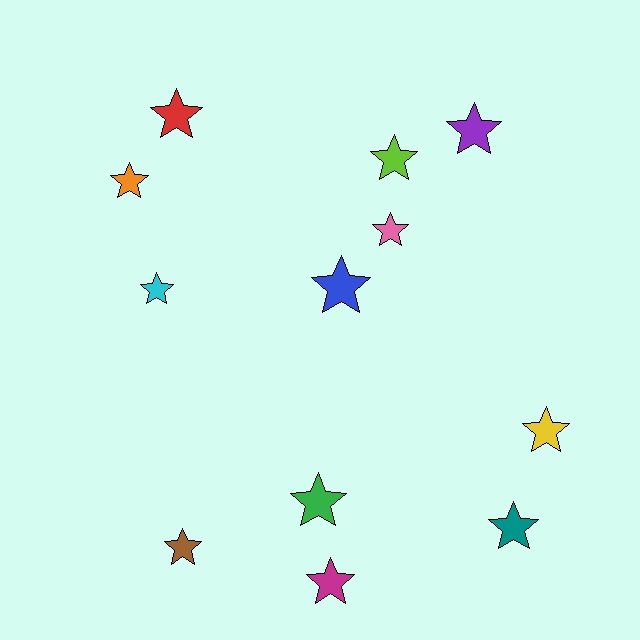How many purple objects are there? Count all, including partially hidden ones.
There is 1 purple object.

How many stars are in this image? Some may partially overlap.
There are 12 stars.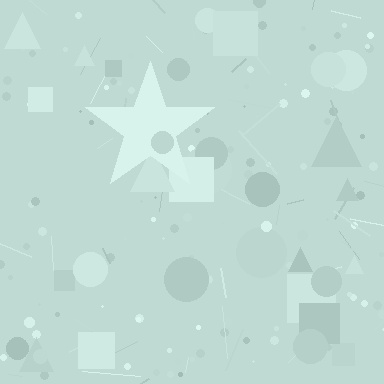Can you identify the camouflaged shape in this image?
The camouflaged shape is a star.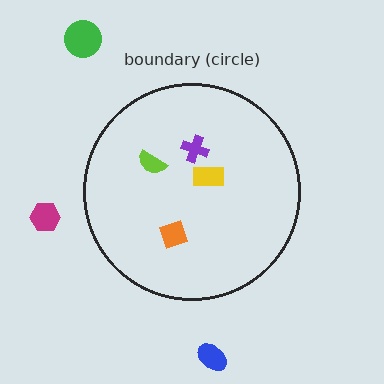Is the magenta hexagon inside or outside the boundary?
Outside.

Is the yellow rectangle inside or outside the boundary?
Inside.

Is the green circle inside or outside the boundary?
Outside.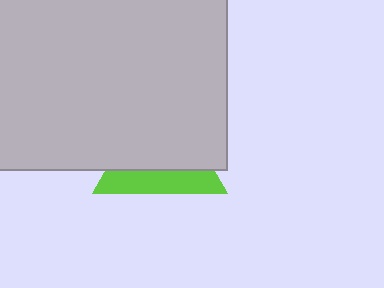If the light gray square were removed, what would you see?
You would see the complete lime triangle.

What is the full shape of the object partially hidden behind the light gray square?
The partially hidden object is a lime triangle.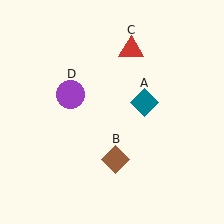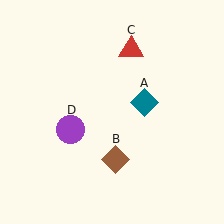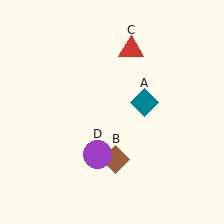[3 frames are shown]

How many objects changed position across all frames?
1 object changed position: purple circle (object D).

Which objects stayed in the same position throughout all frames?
Teal diamond (object A) and brown diamond (object B) and red triangle (object C) remained stationary.